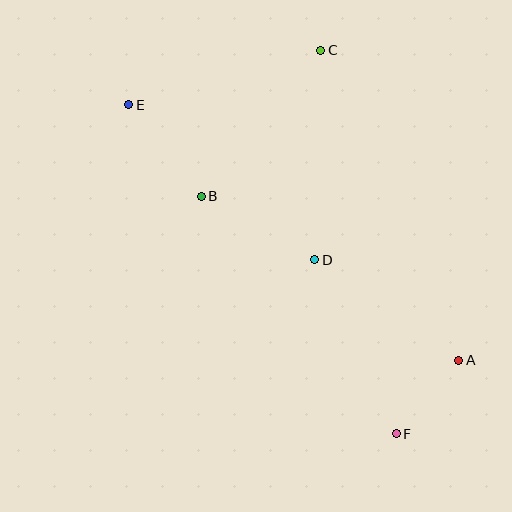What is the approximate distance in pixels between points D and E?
The distance between D and E is approximately 242 pixels.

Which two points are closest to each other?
Points A and F are closest to each other.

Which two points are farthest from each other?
Points E and F are farthest from each other.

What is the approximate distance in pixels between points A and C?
The distance between A and C is approximately 340 pixels.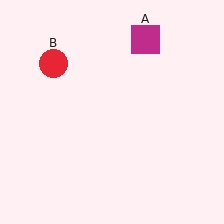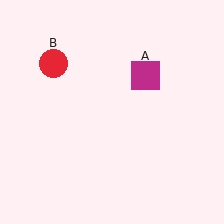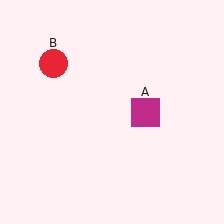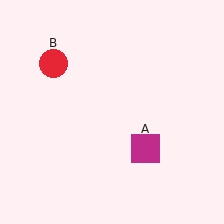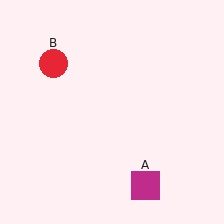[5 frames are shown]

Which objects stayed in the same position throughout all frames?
Red circle (object B) remained stationary.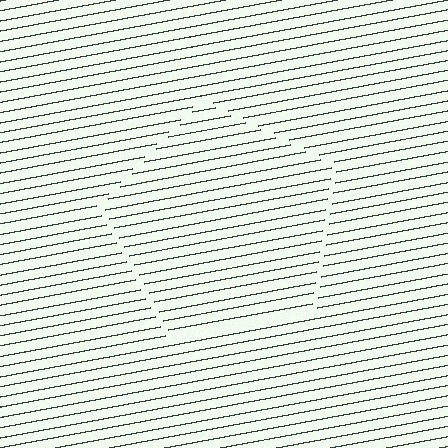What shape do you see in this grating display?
An illusory pentagon. The interior of the shape contains the same grating, shifted by half a period — the contour is defined by the phase discontinuity where line-ends from the inner and outer gratings abut.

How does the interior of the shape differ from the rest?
The interior of the shape contains the same grating, shifted by half a period — the contour is defined by the phase discontinuity where line-ends from the inner and outer gratings abut.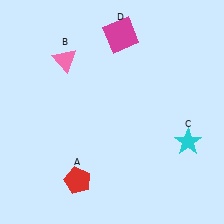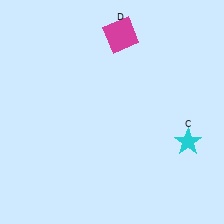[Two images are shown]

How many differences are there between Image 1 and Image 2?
There are 2 differences between the two images.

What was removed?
The red pentagon (A), the pink triangle (B) were removed in Image 2.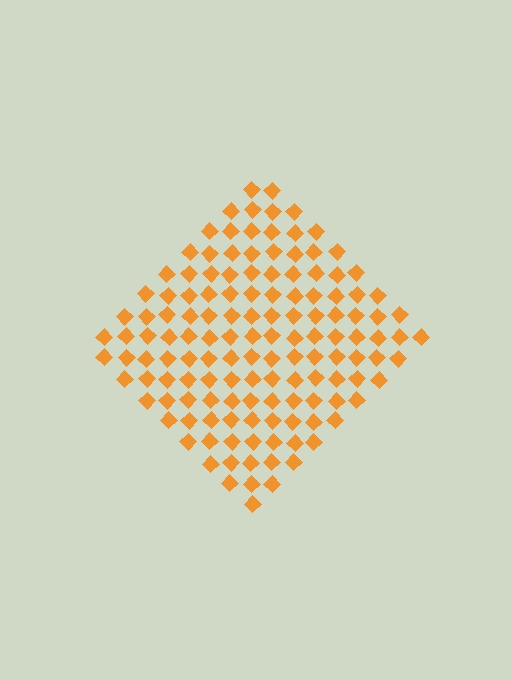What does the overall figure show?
The overall figure shows a diamond.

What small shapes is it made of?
It is made of small diamonds.